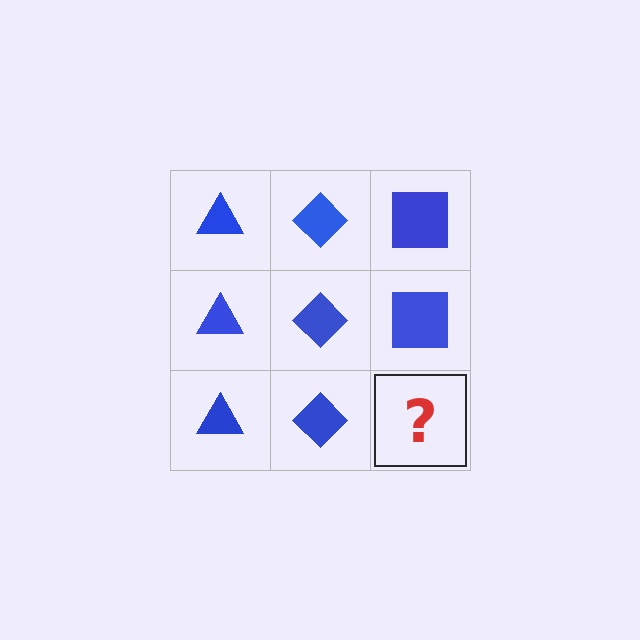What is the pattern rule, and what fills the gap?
The rule is that each column has a consistent shape. The gap should be filled with a blue square.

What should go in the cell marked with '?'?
The missing cell should contain a blue square.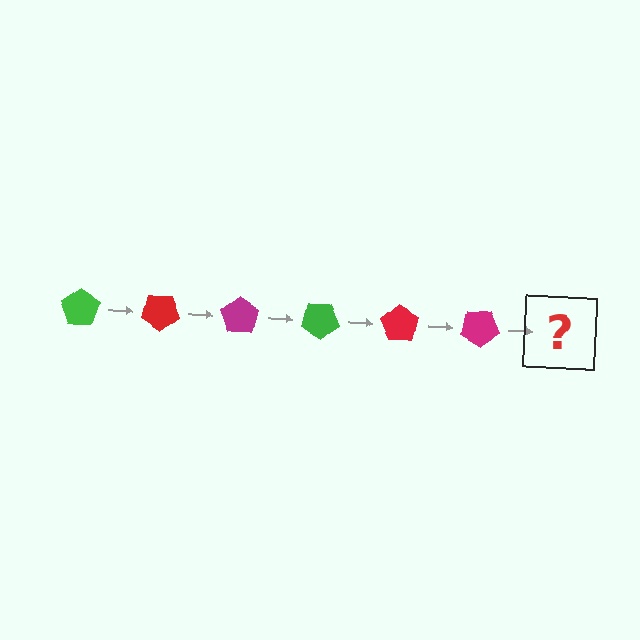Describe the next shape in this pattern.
It should be a green pentagon, rotated 210 degrees from the start.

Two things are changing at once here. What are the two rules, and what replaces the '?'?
The two rules are that it rotates 35 degrees each step and the color cycles through green, red, and magenta. The '?' should be a green pentagon, rotated 210 degrees from the start.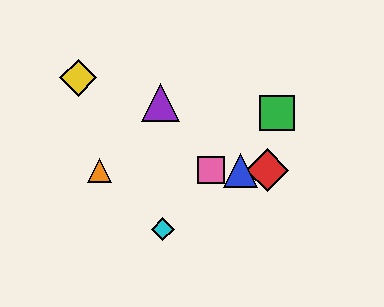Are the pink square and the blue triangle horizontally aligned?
Yes, both are at y≈170.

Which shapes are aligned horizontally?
The red diamond, the blue triangle, the orange triangle, the pink square are aligned horizontally.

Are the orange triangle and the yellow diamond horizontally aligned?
No, the orange triangle is at y≈170 and the yellow diamond is at y≈78.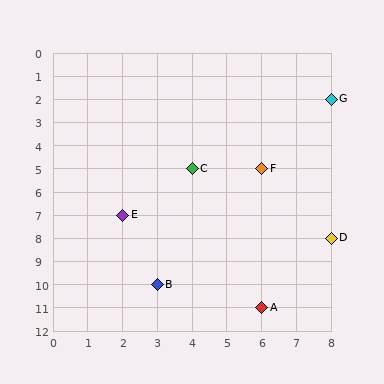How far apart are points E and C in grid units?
Points E and C are 2 columns and 2 rows apart (about 2.8 grid units diagonally).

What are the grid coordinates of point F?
Point F is at grid coordinates (6, 5).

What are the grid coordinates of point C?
Point C is at grid coordinates (4, 5).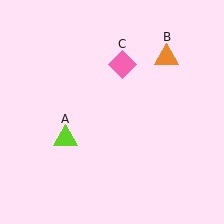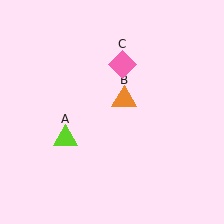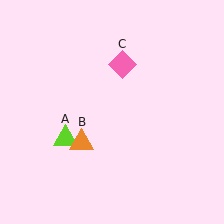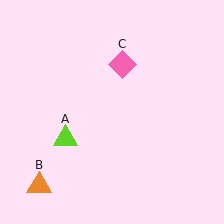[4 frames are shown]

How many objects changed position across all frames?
1 object changed position: orange triangle (object B).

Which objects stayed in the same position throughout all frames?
Lime triangle (object A) and pink diamond (object C) remained stationary.